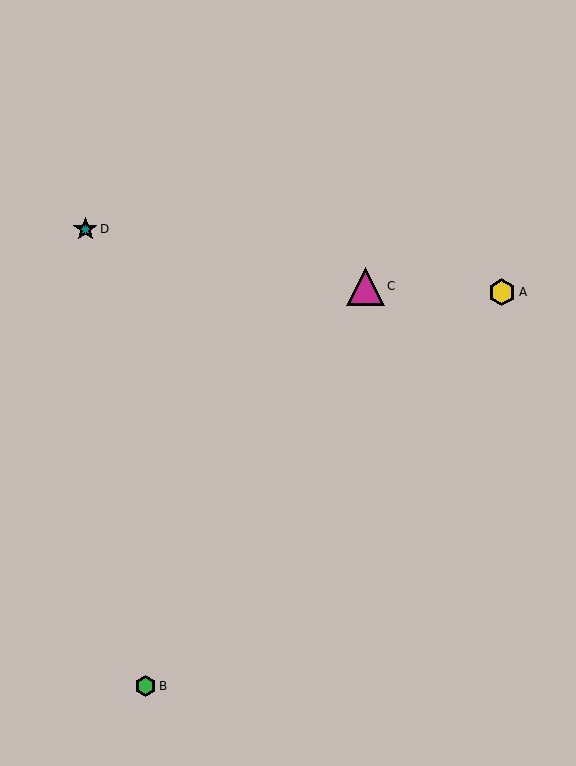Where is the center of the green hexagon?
The center of the green hexagon is at (145, 686).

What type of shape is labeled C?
Shape C is a magenta triangle.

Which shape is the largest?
The magenta triangle (labeled C) is the largest.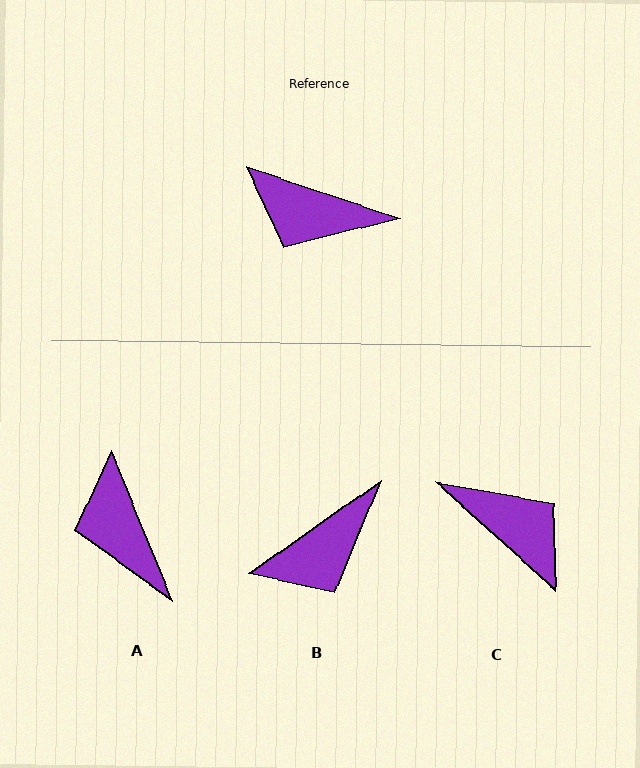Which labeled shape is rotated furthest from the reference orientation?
C, about 156 degrees away.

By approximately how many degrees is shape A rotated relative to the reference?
Approximately 50 degrees clockwise.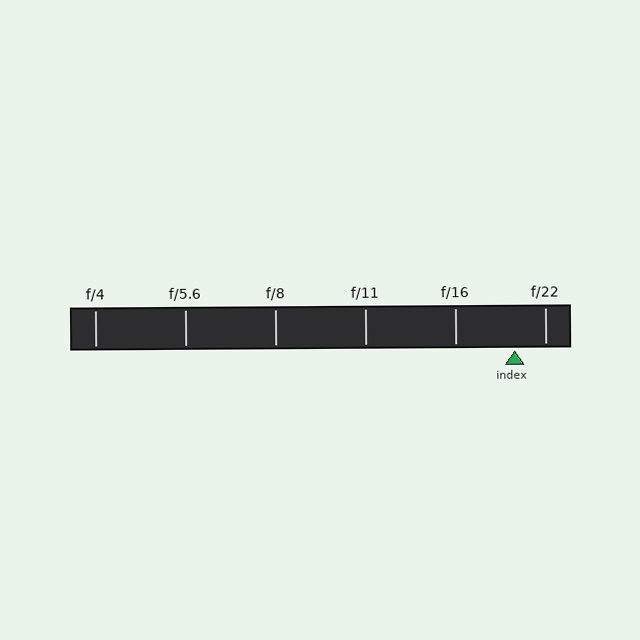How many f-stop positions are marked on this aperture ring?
There are 6 f-stop positions marked.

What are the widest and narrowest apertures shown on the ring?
The widest aperture shown is f/4 and the narrowest is f/22.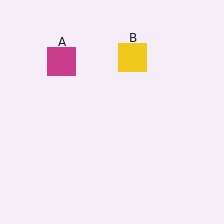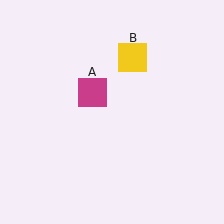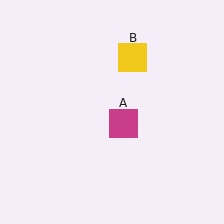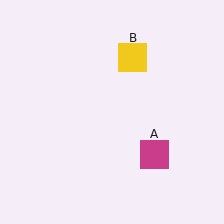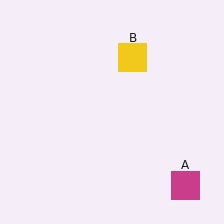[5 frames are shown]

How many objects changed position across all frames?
1 object changed position: magenta square (object A).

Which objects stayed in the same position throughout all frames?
Yellow square (object B) remained stationary.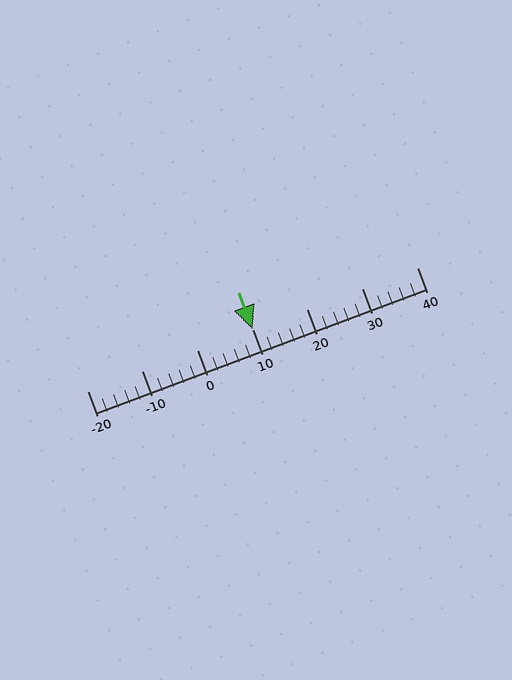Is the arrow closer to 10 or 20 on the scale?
The arrow is closer to 10.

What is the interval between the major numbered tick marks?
The major tick marks are spaced 10 units apart.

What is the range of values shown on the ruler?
The ruler shows values from -20 to 40.